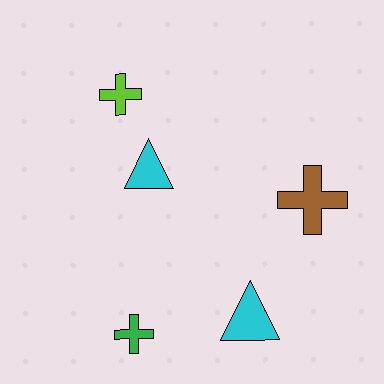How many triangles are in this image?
There are 2 triangles.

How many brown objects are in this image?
There is 1 brown object.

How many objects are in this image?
There are 5 objects.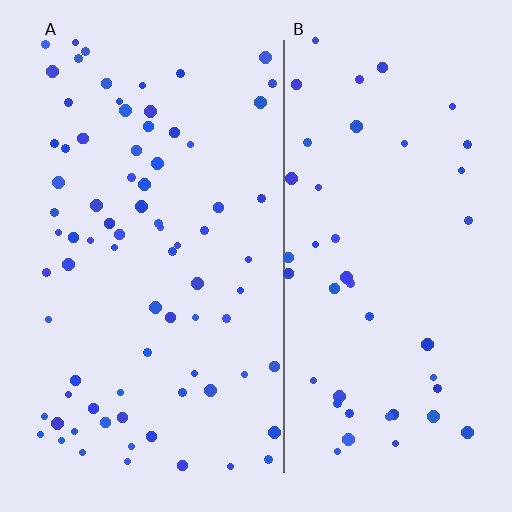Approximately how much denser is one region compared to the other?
Approximately 1.7× — region A over region B.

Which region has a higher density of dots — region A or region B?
A (the left).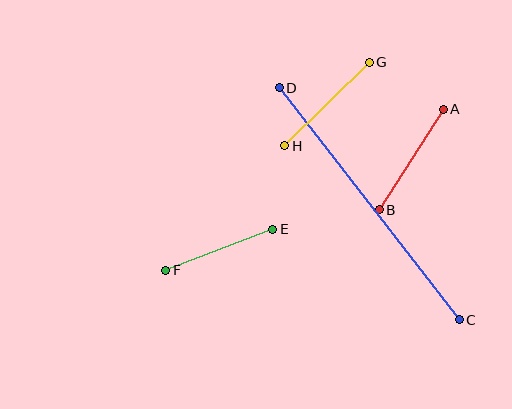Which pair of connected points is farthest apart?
Points C and D are farthest apart.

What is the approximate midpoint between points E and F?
The midpoint is at approximately (219, 250) pixels.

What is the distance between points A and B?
The distance is approximately 119 pixels.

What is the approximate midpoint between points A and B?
The midpoint is at approximately (411, 160) pixels.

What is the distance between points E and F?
The distance is approximately 115 pixels.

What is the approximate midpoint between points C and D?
The midpoint is at approximately (369, 204) pixels.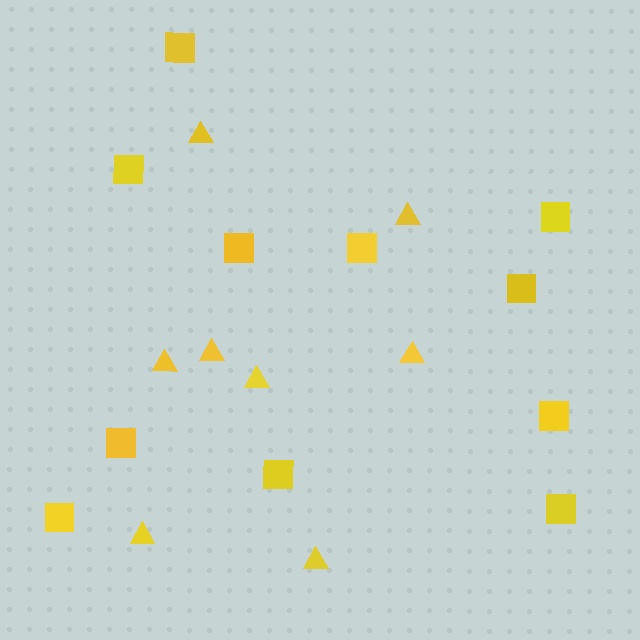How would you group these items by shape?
There are 2 groups: one group of triangles (8) and one group of squares (11).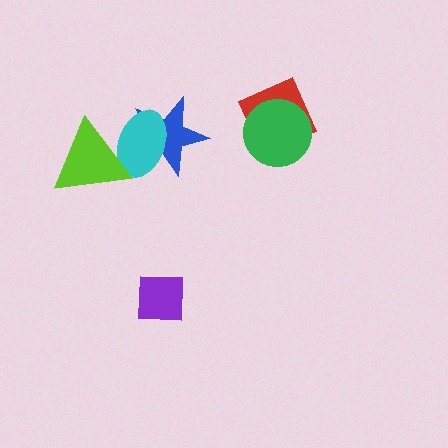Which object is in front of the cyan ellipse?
The lime triangle is in front of the cyan ellipse.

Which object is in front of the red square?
The green circle is in front of the red square.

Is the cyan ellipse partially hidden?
Yes, it is partially covered by another shape.